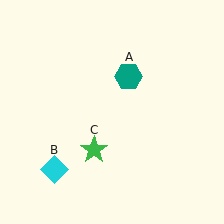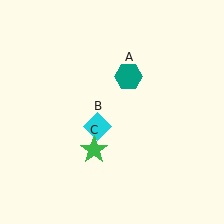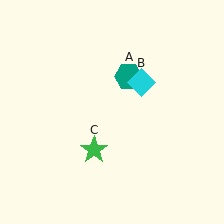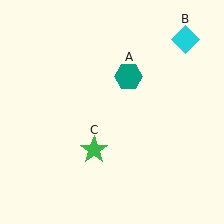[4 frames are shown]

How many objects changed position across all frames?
1 object changed position: cyan diamond (object B).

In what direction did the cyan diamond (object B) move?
The cyan diamond (object B) moved up and to the right.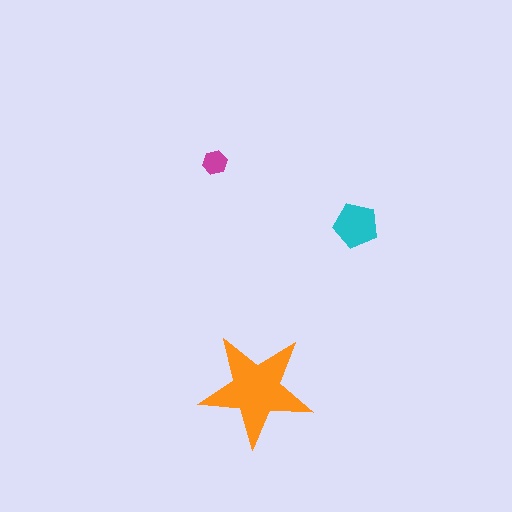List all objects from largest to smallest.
The orange star, the cyan pentagon, the magenta hexagon.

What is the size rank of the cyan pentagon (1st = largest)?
2nd.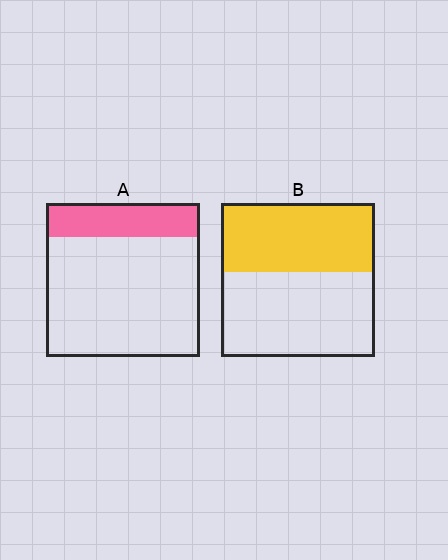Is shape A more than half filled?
No.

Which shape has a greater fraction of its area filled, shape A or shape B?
Shape B.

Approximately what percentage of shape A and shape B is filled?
A is approximately 20% and B is approximately 45%.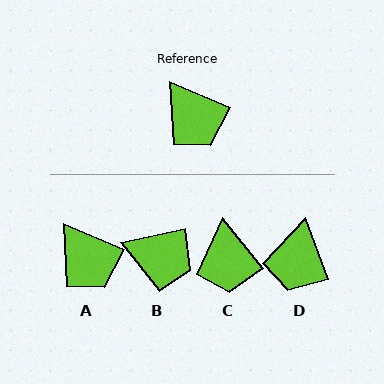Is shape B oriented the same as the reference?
No, it is off by about 35 degrees.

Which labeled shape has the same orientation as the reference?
A.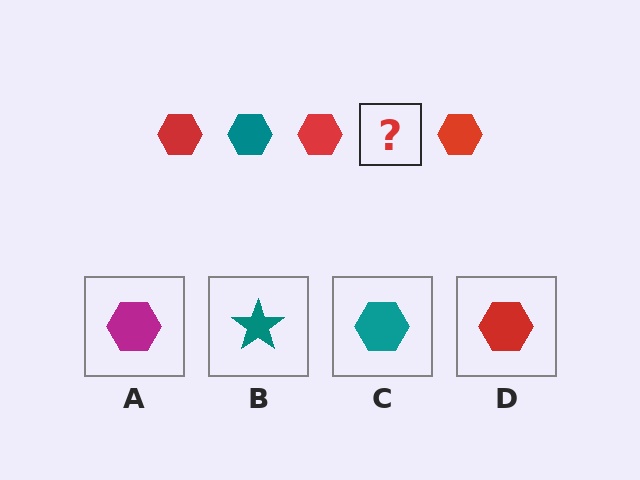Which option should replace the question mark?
Option C.